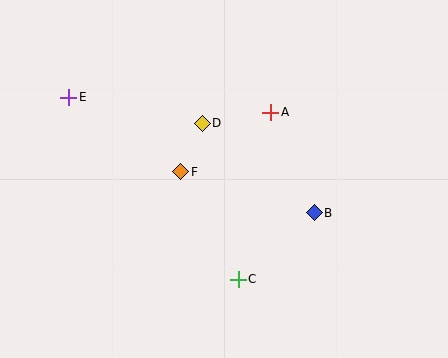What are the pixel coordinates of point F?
Point F is at (181, 172).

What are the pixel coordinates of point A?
Point A is at (271, 112).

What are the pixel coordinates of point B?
Point B is at (314, 213).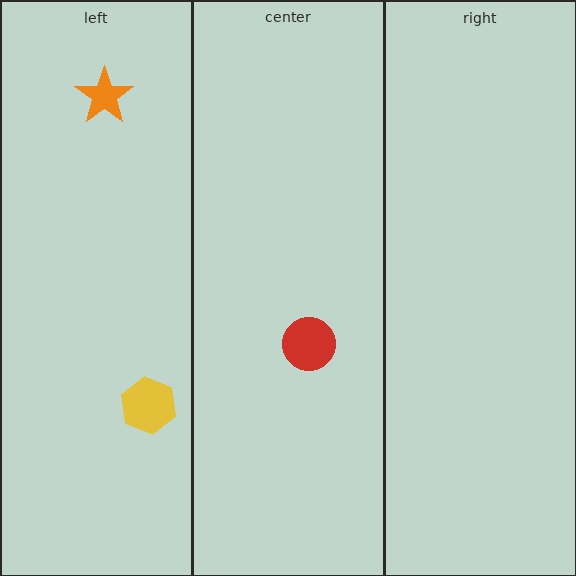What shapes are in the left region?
The orange star, the yellow hexagon.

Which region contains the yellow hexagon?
The left region.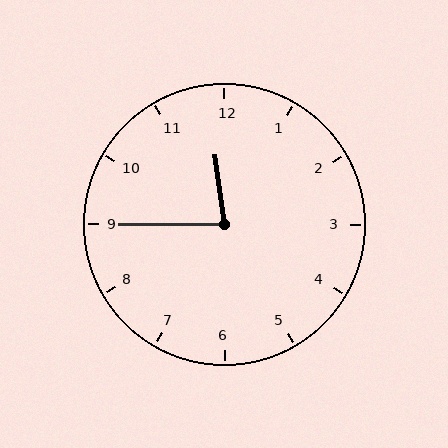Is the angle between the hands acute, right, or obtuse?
It is acute.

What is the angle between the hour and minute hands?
Approximately 82 degrees.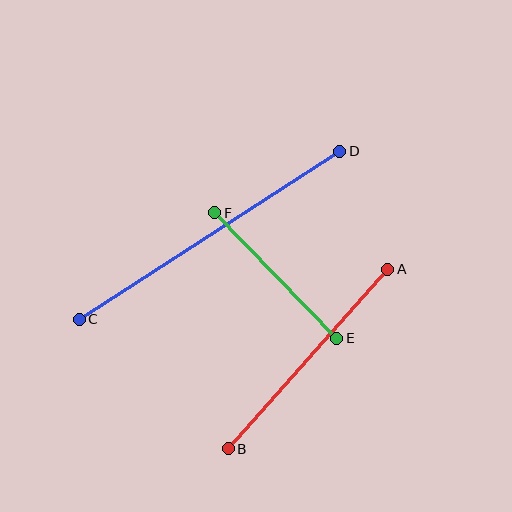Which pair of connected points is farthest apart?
Points C and D are farthest apart.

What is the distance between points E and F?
The distance is approximately 175 pixels.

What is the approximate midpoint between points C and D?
The midpoint is at approximately (210, 235) pixels.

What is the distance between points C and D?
The distance is approximately 310 pixels.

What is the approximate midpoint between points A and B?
The midpoint is at approximately (308, 359) pixels.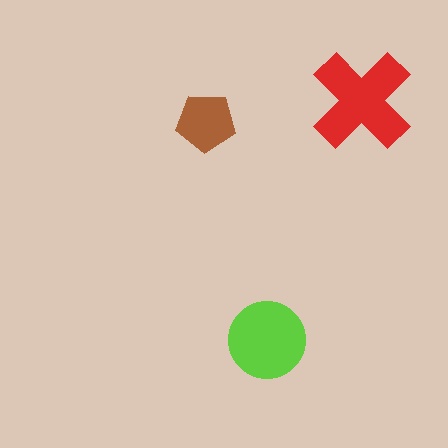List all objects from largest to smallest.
The red cross, the lime circle, the brown pentagon.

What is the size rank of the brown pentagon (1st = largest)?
3rd.